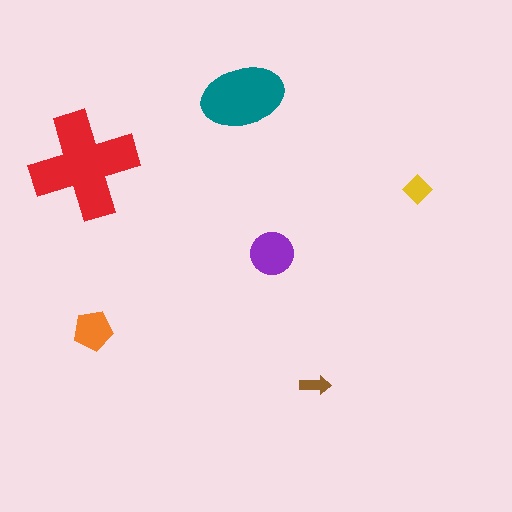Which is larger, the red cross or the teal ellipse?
The red cross.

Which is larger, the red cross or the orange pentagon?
The red cross.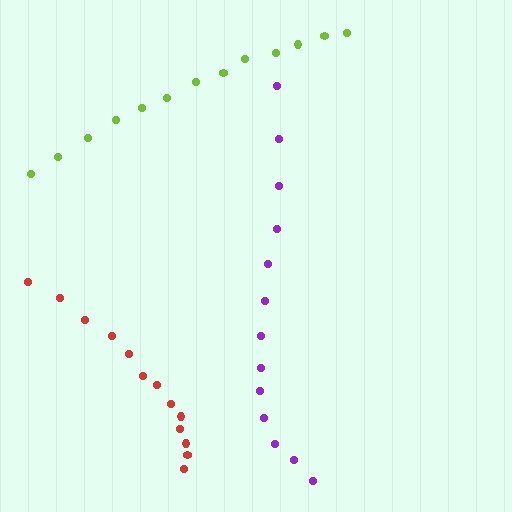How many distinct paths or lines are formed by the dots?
There are 3 distinct paths.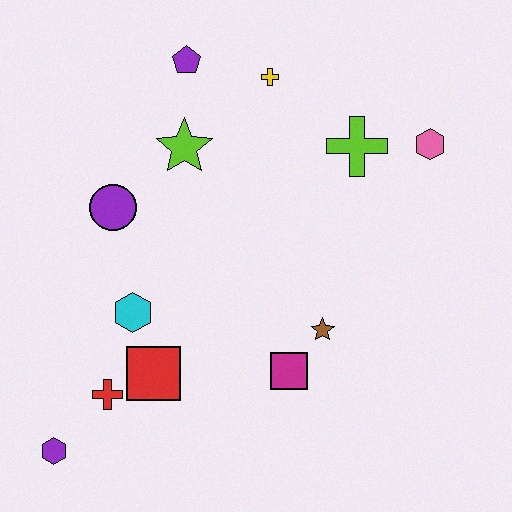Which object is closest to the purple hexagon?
The red cross is closest to the purple hexagon.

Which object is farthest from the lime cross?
The purple hexagon is farthest from the lime cross.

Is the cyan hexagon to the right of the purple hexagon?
Yes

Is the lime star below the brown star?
No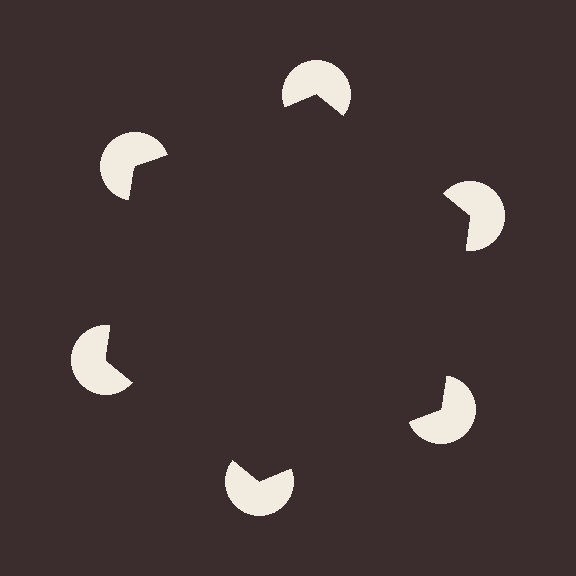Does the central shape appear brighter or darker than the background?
It typically appears slightly darker than the background, even though no actual brightness change is drawn.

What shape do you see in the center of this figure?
An illusory hexagon — its edges are inferred from the aligned wedge cuts in the pac-man discs, not physically drawn.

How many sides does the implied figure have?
6 sides.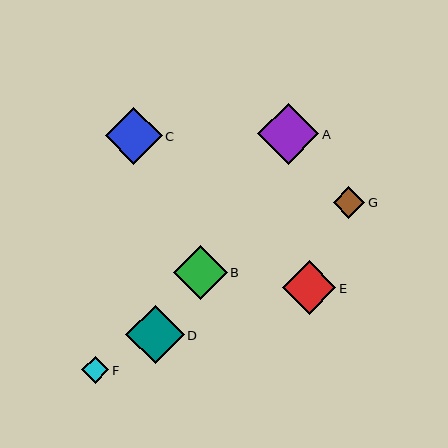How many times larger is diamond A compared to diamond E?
Diamond A is approximately 1.1 times the size of diamond E.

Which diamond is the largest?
Diamond A is the largest with a size of approximately 61 pixels.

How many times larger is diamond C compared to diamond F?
Diamond C is approximately 2.1 times the size of diamond F.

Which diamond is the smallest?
Diamond F is the smallest with a size of approximately 27 pixels.